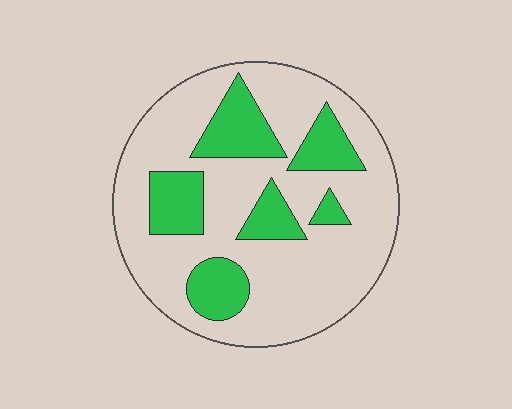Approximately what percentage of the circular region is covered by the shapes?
Approximately 25%.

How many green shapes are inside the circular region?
6.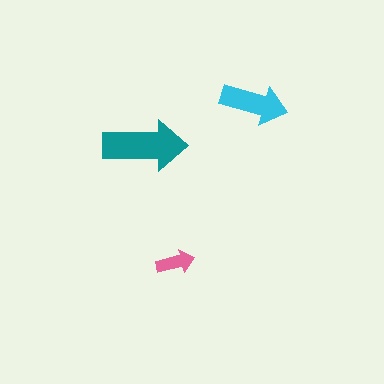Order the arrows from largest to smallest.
the teal one, the cyan one, the pink one.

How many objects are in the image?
There are 3 objects in the image.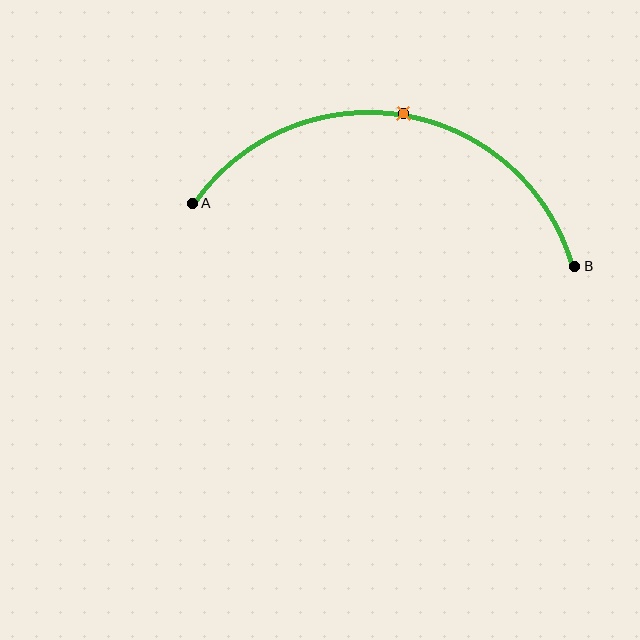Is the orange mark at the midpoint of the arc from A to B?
Yes. The orange mark lies on the arc at equal arc-length from both A and B — it is the arc midpoint.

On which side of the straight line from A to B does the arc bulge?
The arc bulges above the straight line connecting A and B.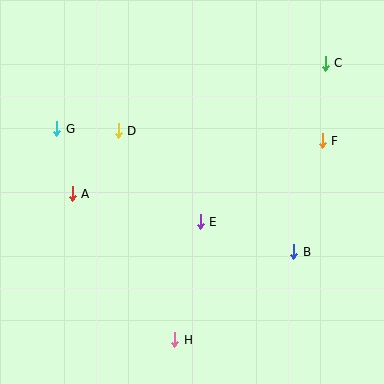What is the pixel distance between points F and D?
The distance between F and D is 204 pixels.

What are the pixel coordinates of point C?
Point C is at (325, 63).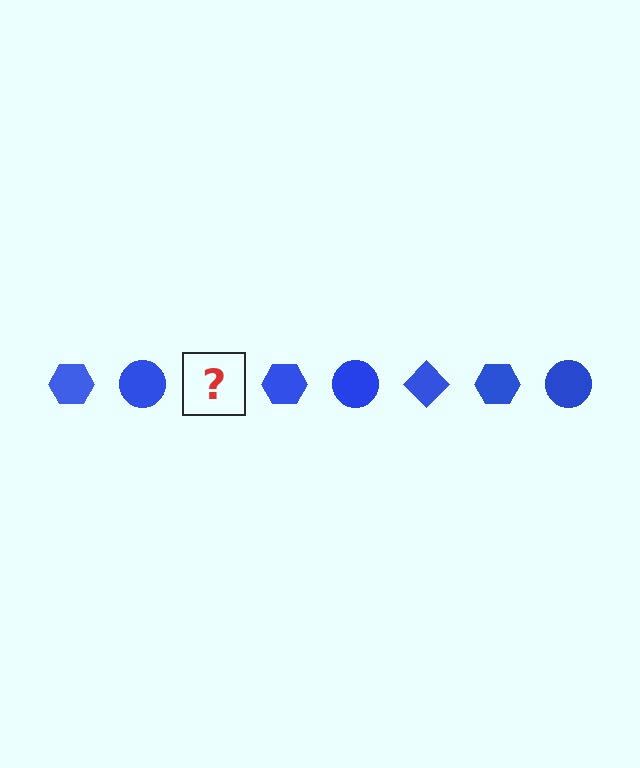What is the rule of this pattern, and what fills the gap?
The rule is that the pattern cycles through hexagon, circle, diamond shapes in blue. The gap should be filled with a blue diamond.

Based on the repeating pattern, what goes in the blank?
The blank should be a blue diamond.